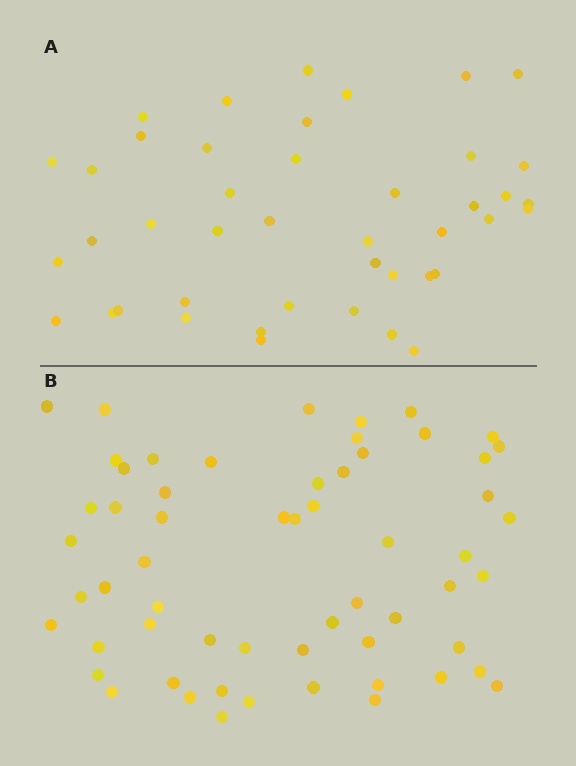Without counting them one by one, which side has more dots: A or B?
Region B (the bottom region) has more dots.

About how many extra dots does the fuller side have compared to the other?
Region B has approximately 15 more dots than region A.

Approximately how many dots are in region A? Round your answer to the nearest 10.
About 40 dots. (The exact count is 43, which rounds to 40.)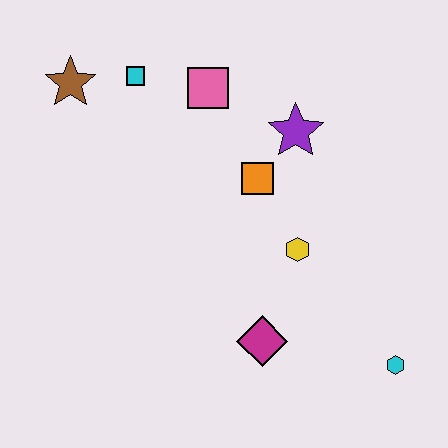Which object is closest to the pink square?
The cyan square is closest to the pink square.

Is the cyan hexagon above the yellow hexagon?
No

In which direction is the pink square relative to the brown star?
The pink square is to the right of the brown star.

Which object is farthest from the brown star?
The cyan hexagon is farthest from the brown star.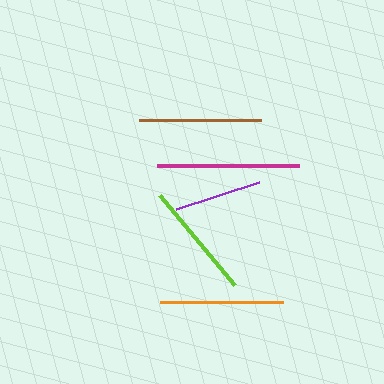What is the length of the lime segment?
The lime segment is approximately 117 pixels long.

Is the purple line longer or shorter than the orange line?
The orange line is longer than the purple line.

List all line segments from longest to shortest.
From longest to shortest: magenta, orange, brown, lime, purple.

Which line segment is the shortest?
The purple line is the shortest at approximately 87 pixels.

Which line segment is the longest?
The magenta line is the longest at approximately 143 pixels.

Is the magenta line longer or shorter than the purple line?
The magenta line is longer than the purple line.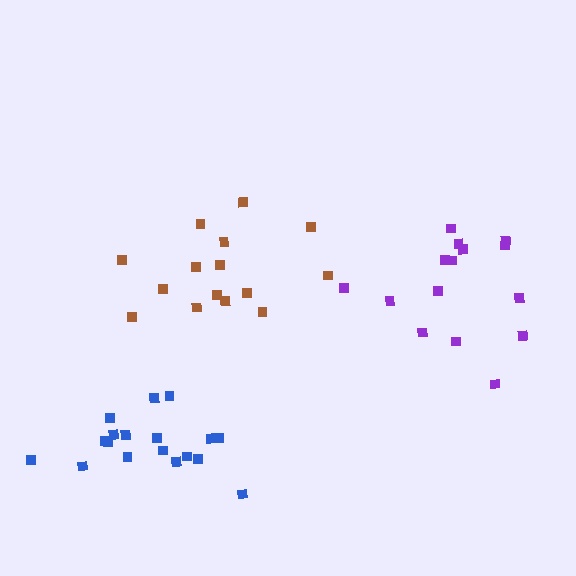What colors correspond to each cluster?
The clusters are colored: purple, brown, blue.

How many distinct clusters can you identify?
There are 3 distinct clusters.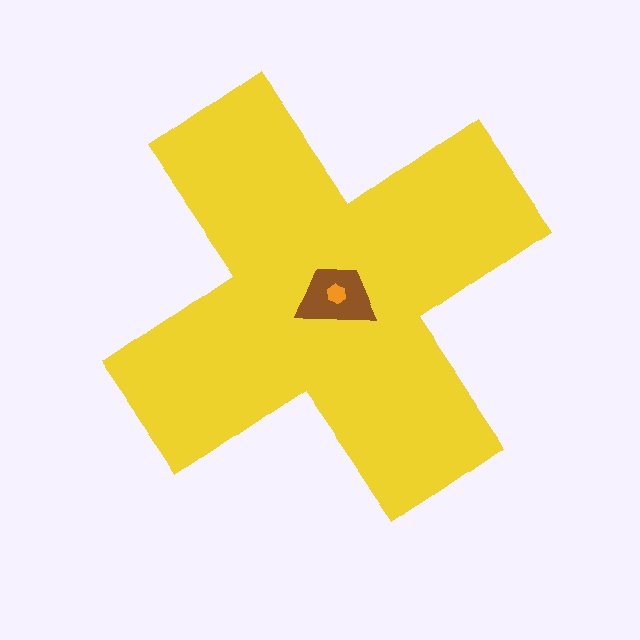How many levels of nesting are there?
3.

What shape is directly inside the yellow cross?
The brown trapezoid.